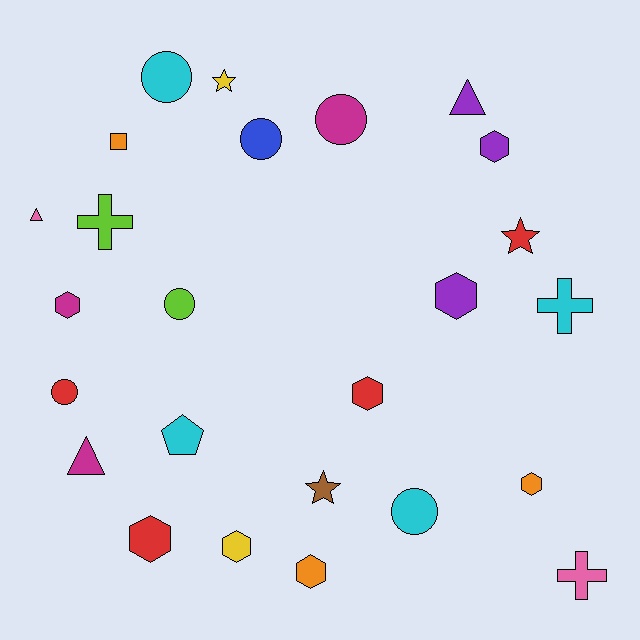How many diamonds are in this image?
There are no diamonds.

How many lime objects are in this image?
There are 2 lime objects.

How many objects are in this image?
There are 25 objects.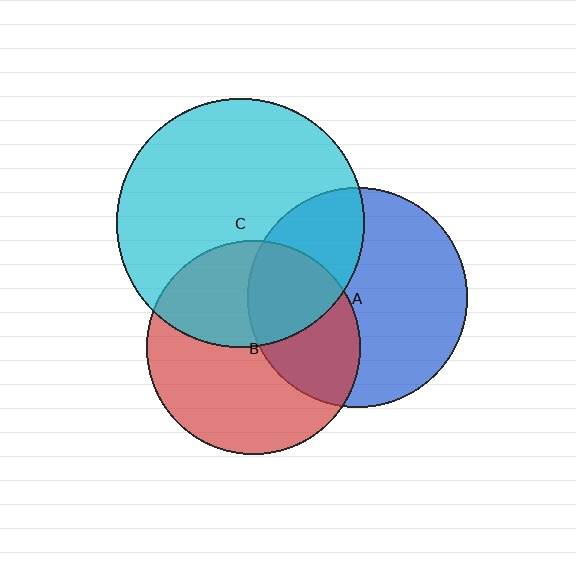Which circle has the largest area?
Circle C (cyan).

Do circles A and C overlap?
Yes.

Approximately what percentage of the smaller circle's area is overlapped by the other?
Approximately 35%.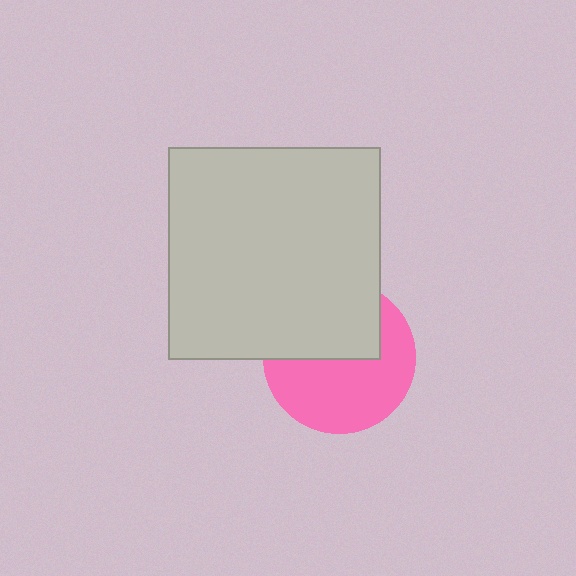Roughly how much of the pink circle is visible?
About half of it is visible (roughly 57%).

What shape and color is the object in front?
The object in front is a light gray square.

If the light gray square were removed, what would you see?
You would see the complete pink circle.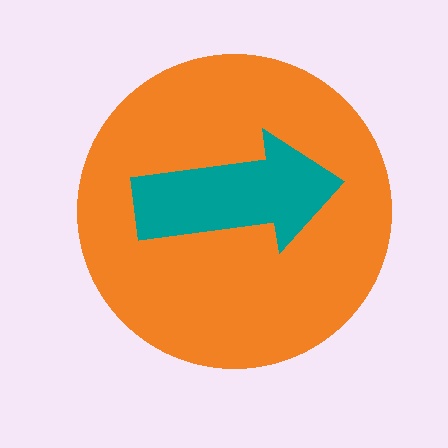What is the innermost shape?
The teal arrow.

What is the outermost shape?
The orange circle.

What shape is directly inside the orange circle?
The teal arrow.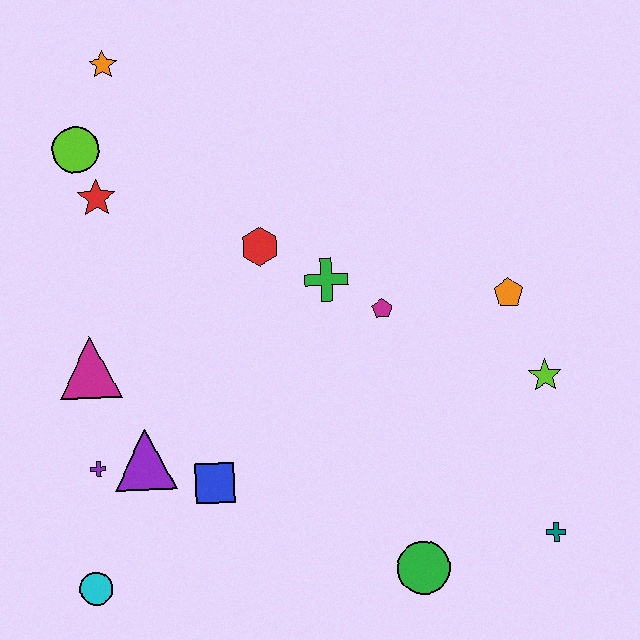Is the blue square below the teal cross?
No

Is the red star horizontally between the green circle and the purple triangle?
No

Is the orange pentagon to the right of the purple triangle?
Yes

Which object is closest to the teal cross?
The green circle is closest to the teal cross.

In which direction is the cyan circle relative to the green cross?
The cyan circle is below the green cross.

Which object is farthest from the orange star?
The teal cross is farthest from the orange star.